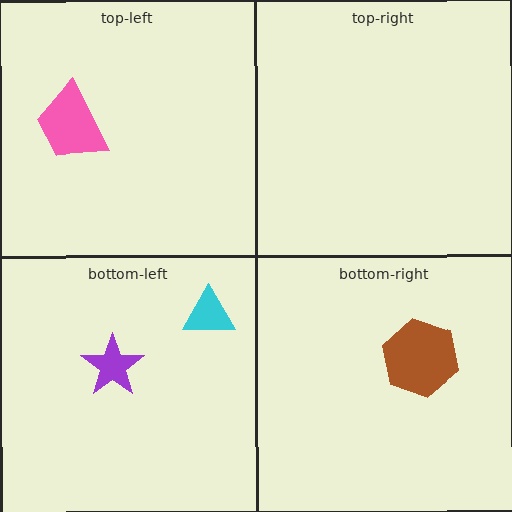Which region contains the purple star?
The bottom-left region.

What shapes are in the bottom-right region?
The brown hexagon.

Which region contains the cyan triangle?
The bottom-left region.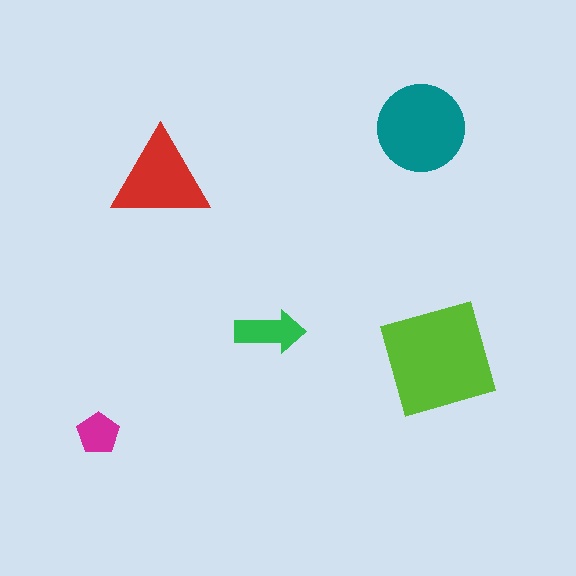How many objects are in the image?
There are 5 objects in the image.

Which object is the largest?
The lime square.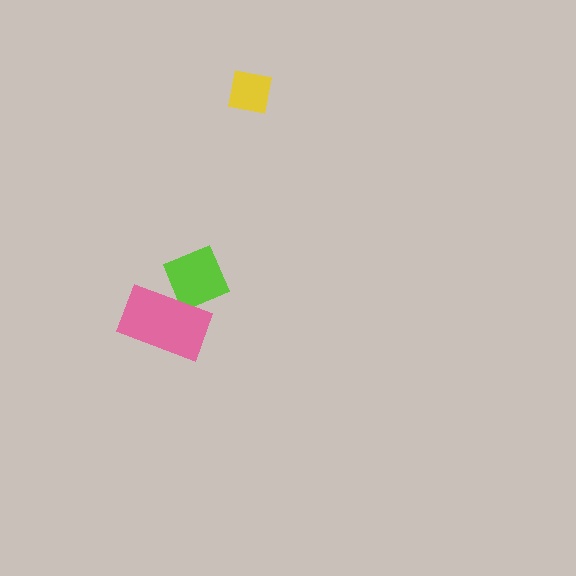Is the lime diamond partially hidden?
Yes, it is partially covered by another shape.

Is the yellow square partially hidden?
No, no other shape covers it.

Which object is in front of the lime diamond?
The pink rectangle is in front of the lime diamond.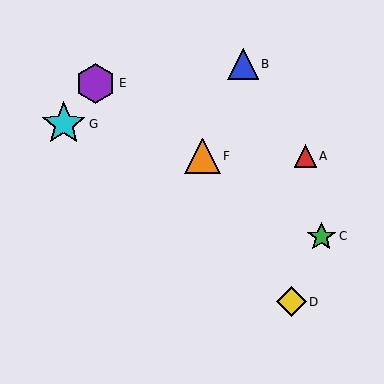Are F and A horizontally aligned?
Yes, both are at y≈156.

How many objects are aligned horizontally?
2 objects (A, F) are aligned horizontally.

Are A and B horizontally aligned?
No, A is at y≈156 and B is at y≈64.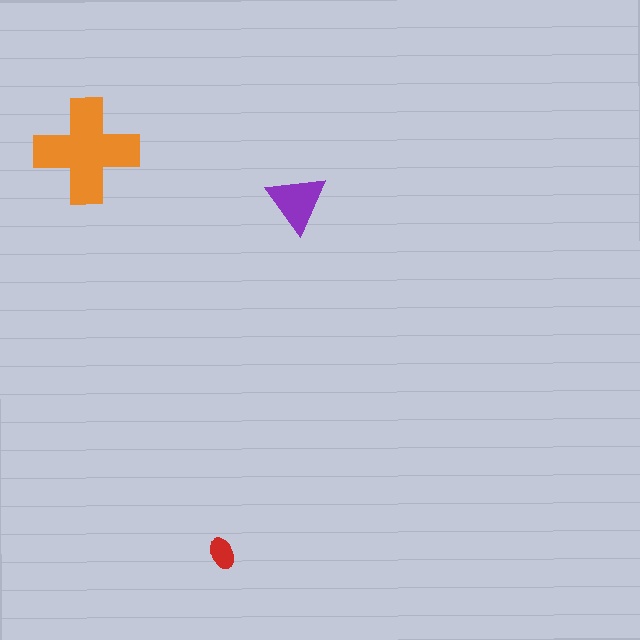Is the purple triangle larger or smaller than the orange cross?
Smaller.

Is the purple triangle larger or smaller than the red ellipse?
Larger.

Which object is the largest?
The orange cross.